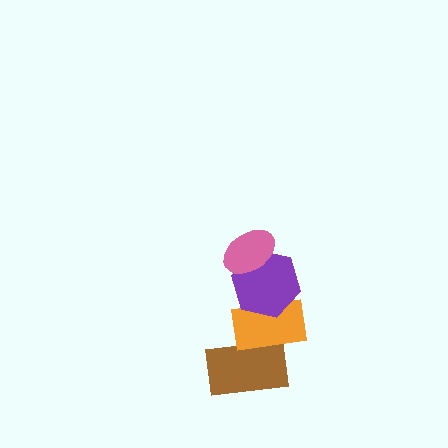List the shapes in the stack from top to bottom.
From top to bottom: the pink ellipse, the purple hexagon, the orange rectangle, the brown rectangle.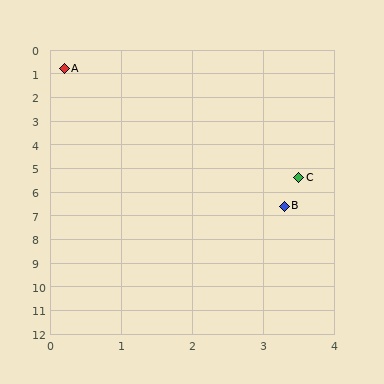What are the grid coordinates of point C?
Point C is at approximately (3.5, 5.4).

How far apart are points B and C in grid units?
Points B and C are about 1.2 grid units apart.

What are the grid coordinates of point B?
Point B is at approximately (3.3, 6.6).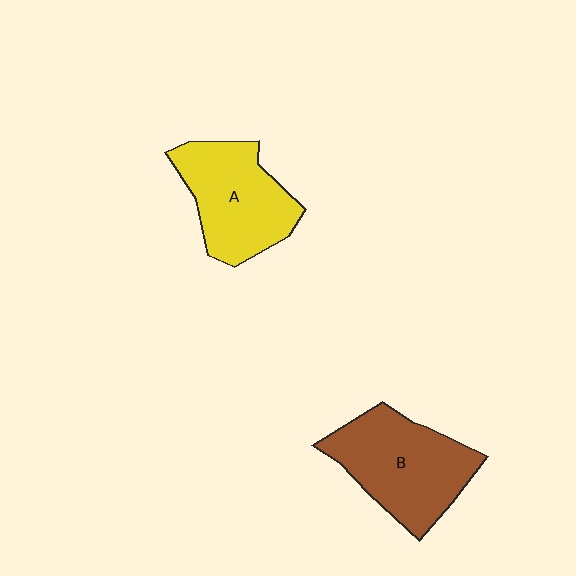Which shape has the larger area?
Shape B (brown).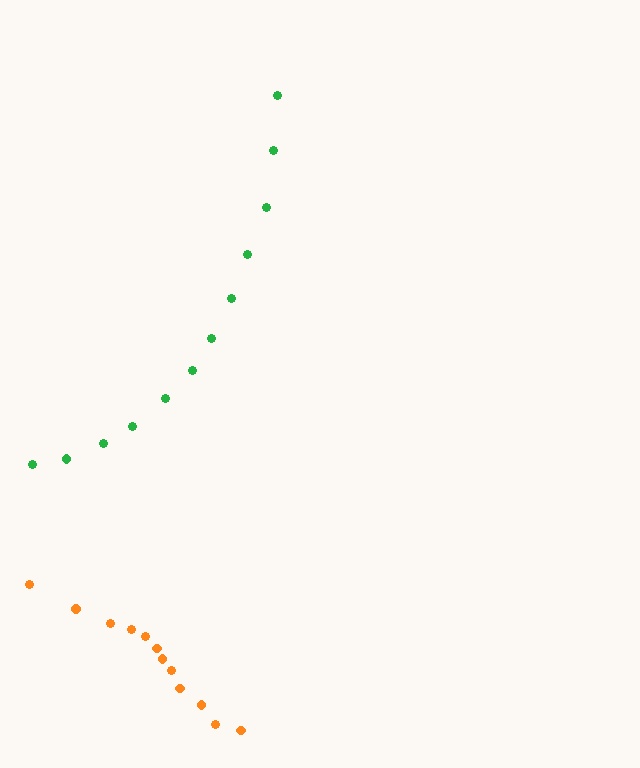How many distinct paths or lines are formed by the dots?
There are 2 distinct paths.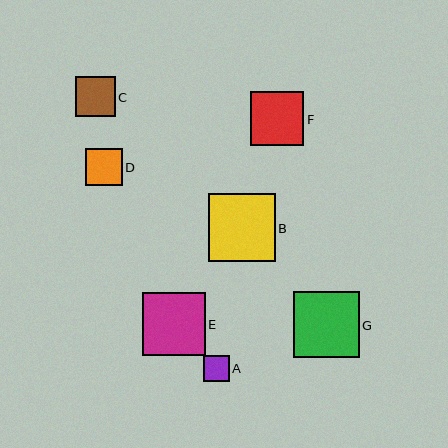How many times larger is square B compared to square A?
Square B is approximately 2.6 times the size of square A.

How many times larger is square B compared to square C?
Square B is approximately 1.7 times the size of square C.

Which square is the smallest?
Square A is the smallest with a size of approximately 26 pixels.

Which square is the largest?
Square B is the largest with a size of approximately 67 pixels.